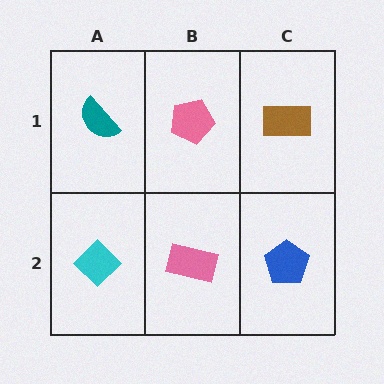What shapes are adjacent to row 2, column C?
A brown rectangle (row 1, column C), a pink rectangle (row 2, column B).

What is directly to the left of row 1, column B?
A teal semicircle.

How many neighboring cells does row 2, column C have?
2.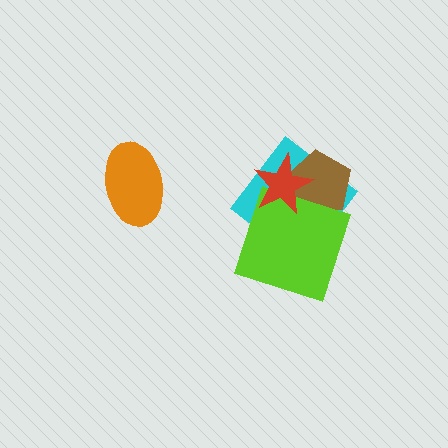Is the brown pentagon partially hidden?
Yes, it is partially covered by another shape.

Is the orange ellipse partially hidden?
No, no other shape covers it.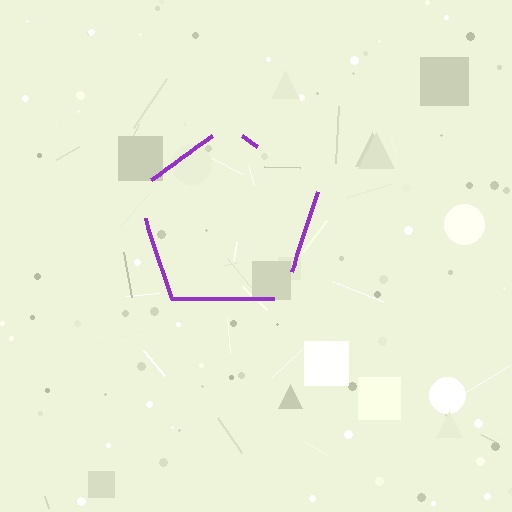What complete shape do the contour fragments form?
The contour fragments form a pentagon.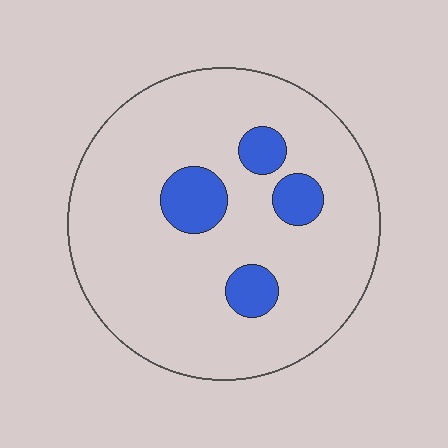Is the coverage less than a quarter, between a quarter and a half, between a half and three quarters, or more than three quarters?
Less than a quarter.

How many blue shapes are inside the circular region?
4.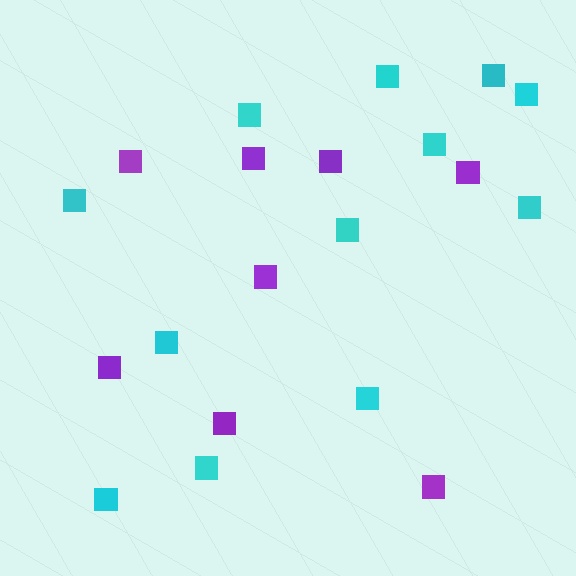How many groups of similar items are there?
There are 2 groups: one group of cyan squares (12) and one group of purple squares (8).